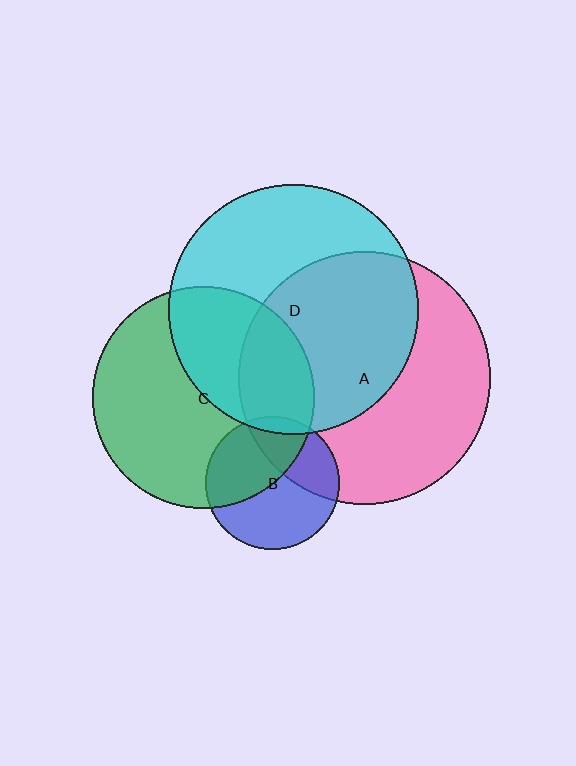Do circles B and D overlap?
Yes.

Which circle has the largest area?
Circle A (pink).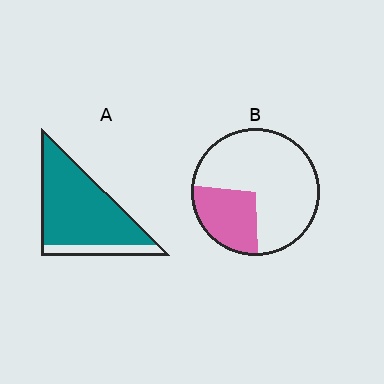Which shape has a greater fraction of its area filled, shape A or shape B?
Shape A.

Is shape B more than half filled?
No.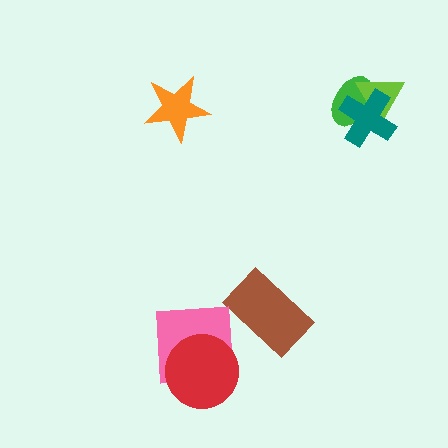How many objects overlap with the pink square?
1 object overlaps with the pink square.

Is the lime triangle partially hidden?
Yes, it is partially covered by another shape.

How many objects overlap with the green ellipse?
2 objects overlap with the green ellipse.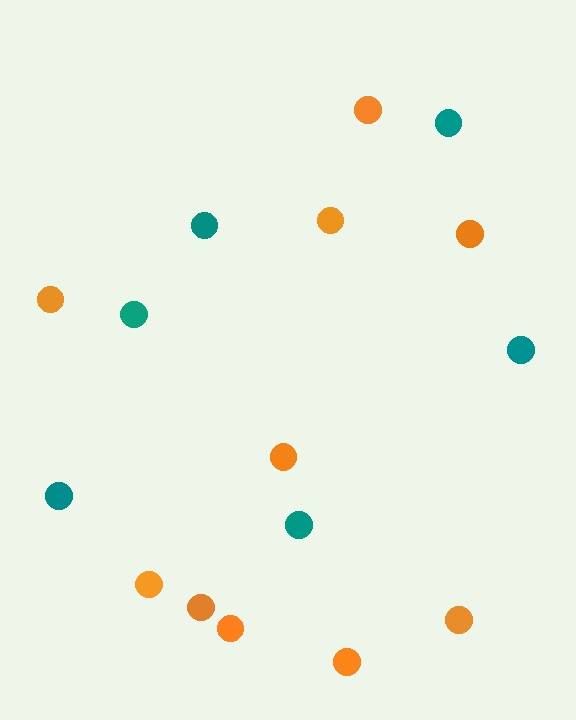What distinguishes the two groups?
There are 2 groups: one group of orange circles (10) and one group of teal circles (6).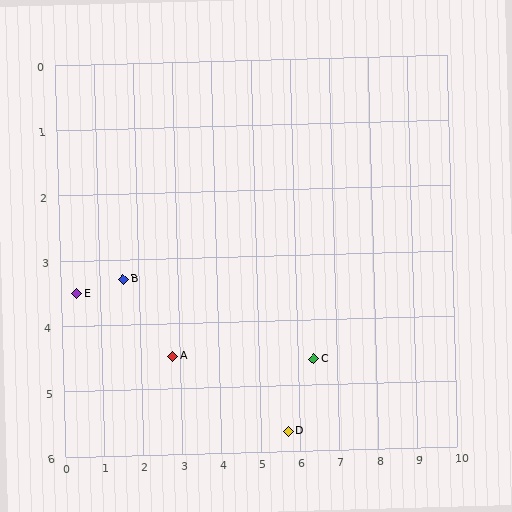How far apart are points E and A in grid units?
Points E and A are about 2.6 grid units apart.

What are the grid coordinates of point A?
Point A is at approximately (2.8, 4.5).